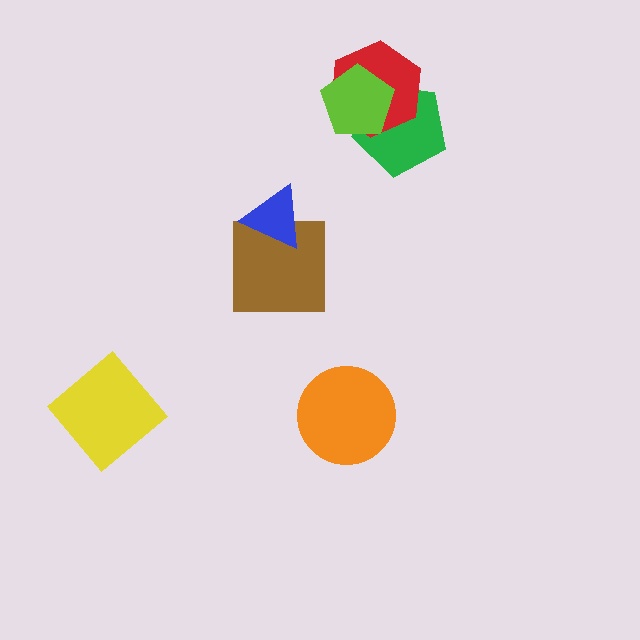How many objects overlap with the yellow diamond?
0 objects overlap with the yellow diamond.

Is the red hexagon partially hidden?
Yes, it is partially covered by another shape.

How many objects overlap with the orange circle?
0 objects overlap with the orange circle.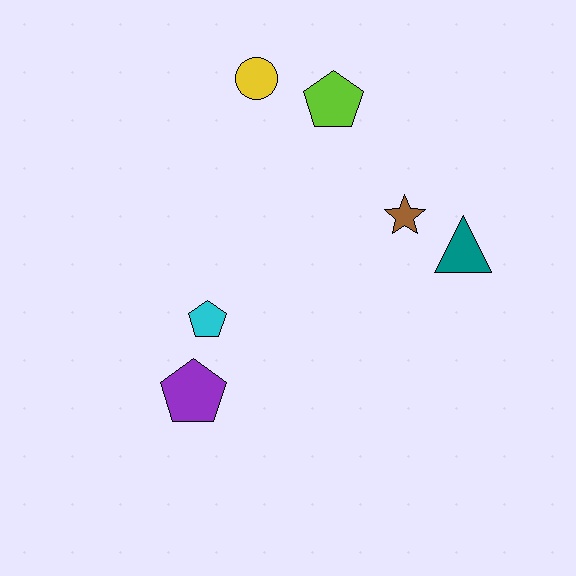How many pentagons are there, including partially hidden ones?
There are 3 pentagons.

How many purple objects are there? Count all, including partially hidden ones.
There is 1 purple object.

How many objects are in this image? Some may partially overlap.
There are 6 objects.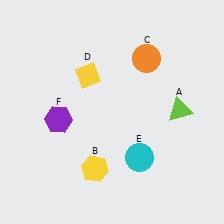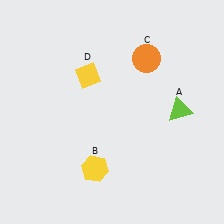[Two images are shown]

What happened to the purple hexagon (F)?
The purple hexagon (F) was removed in Image 2. It was in the bottom-left area of Image 1.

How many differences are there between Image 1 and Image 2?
There are 2 differences between the two images.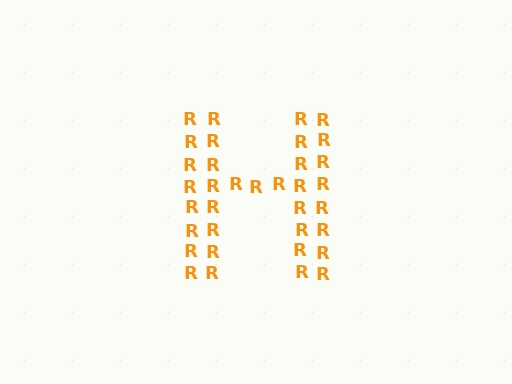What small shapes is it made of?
It is made of small letter R's.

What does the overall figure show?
The overall figure shows the letter H.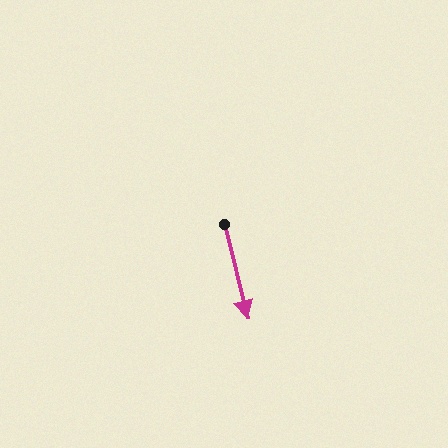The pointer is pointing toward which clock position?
Roughly 6 o'clock.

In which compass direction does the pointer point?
South.